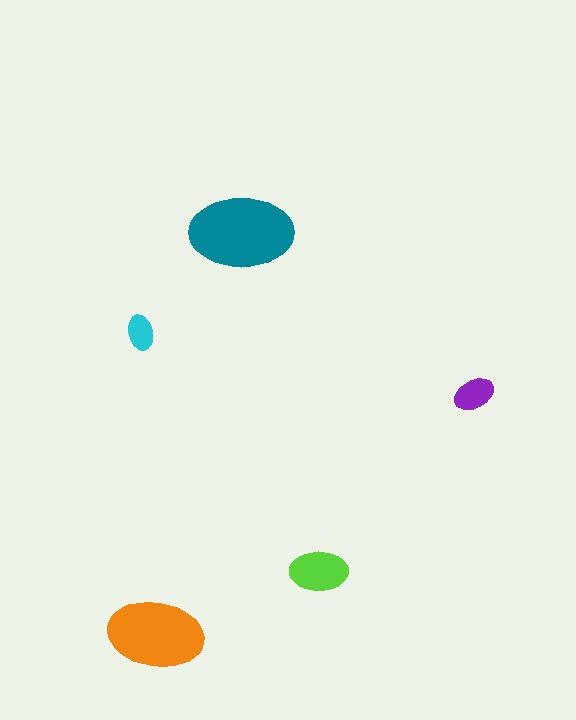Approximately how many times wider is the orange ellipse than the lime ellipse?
About 1.5 times wider.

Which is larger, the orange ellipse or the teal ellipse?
The teal one.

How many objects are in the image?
There are 5 objects in the image.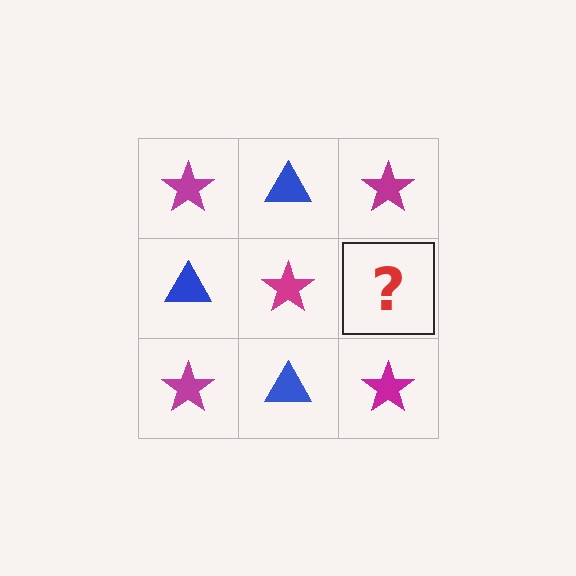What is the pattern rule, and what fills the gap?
The rule is that it alternates magenta star and blue triangle in a checkerboard pattern. The gap should be filled with a blue triangle.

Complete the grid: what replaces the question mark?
The question mark should be replaced with a blue triangle.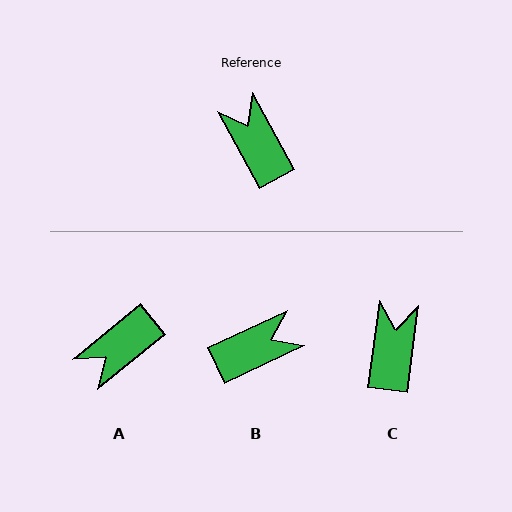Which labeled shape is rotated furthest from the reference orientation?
A, about 101 degrees away.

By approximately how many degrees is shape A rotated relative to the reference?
Approximately 101 degrees counter-clockwise.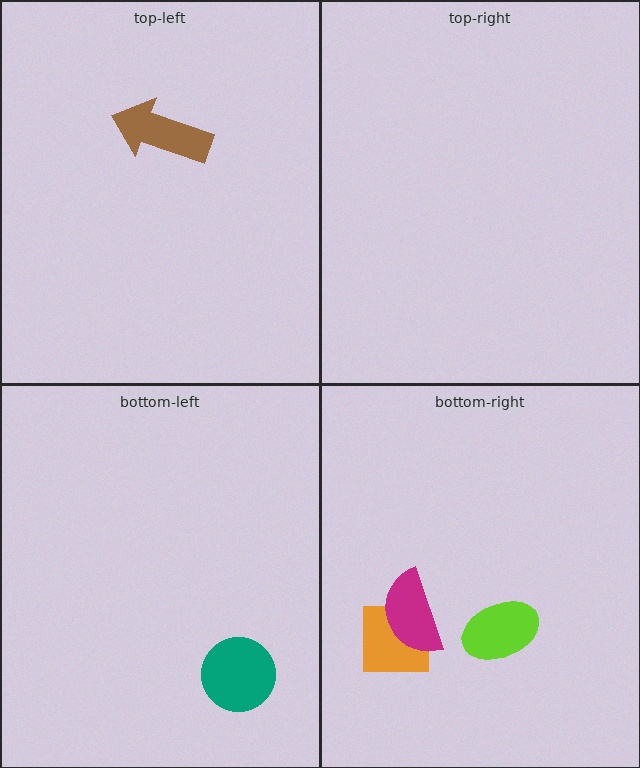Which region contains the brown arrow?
The top-left region.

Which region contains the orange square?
The bottom-right region.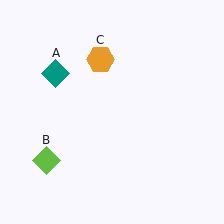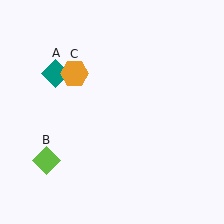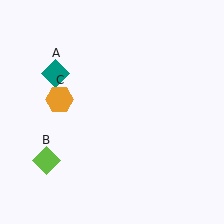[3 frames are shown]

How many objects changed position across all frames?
1 object changed position: orange hexagon (object C).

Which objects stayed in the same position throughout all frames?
Teal diamond (object A) and lime diamond (object B) remained stationary.